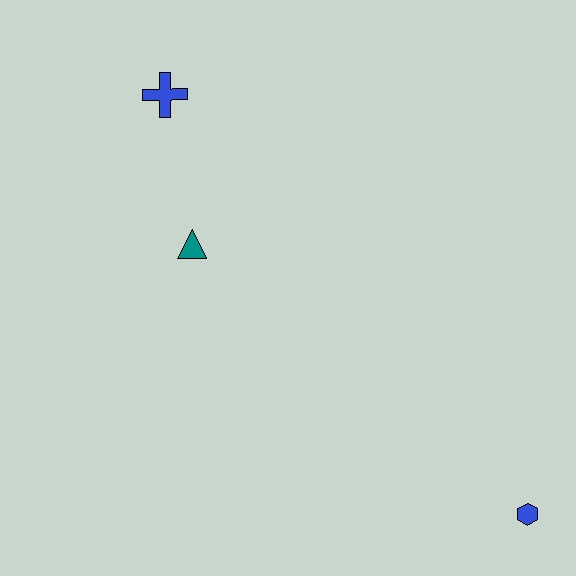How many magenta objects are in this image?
There are no magenta objects.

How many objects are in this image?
There are 3 objects.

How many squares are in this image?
There are no squares.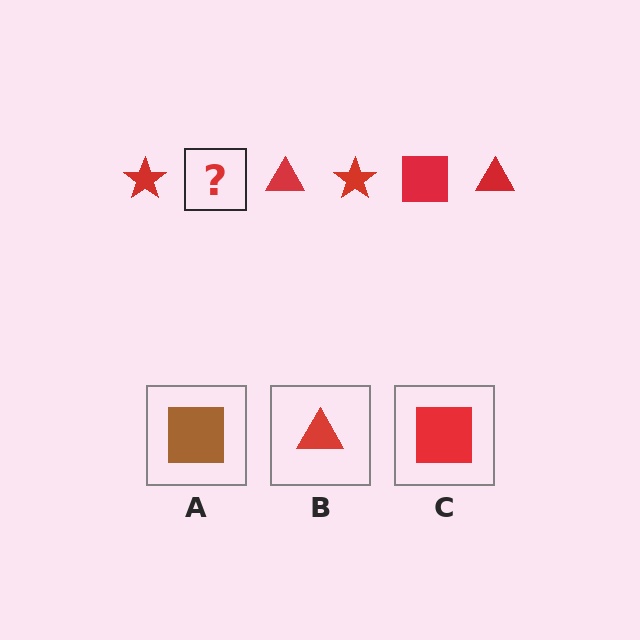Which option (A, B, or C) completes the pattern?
C.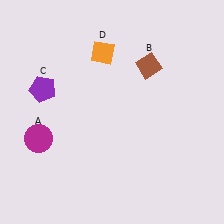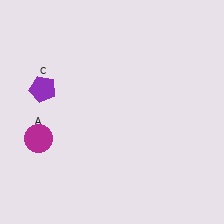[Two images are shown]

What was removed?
The brown diamond (B), the orange diamond (D) were removed in Image 2.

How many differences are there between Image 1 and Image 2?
There are 2 differences between the two images.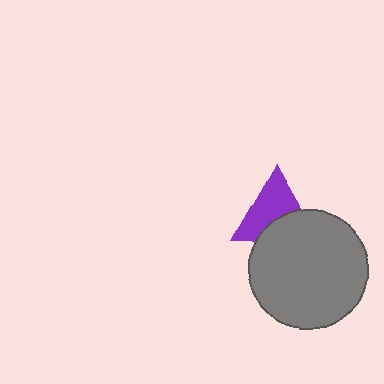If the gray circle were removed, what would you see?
You would see the complete purple triangle.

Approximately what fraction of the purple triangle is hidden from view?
Roughly 40% of the purple triangle is hidden behind the gray circle.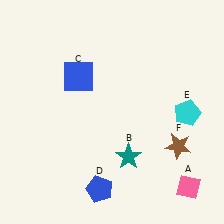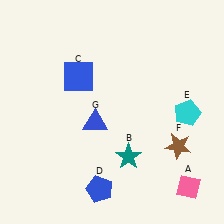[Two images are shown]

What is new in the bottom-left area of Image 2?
A blue triangle (G) was added in the bottom-left area of Image 2.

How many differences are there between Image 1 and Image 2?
There is 1 difference between the two images.